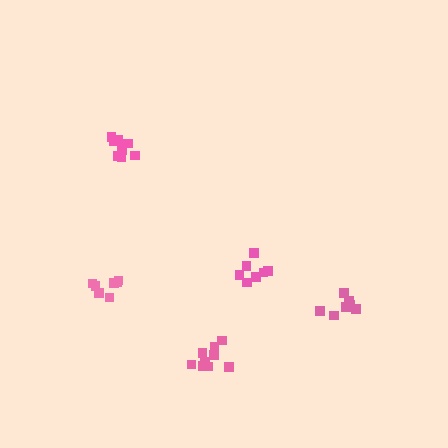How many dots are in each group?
Group 1: 9 dots, Group 2: 7 dots, Group 3: 7 dots, Group 4: 7 dots, Group 5: 9 dots (39 total).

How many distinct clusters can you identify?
There are 5 distinct clusters.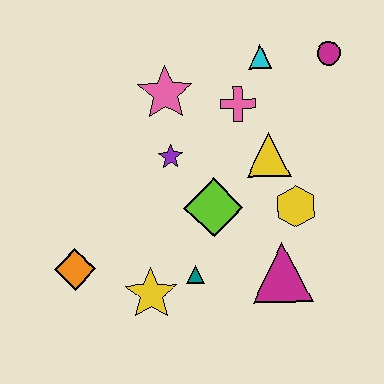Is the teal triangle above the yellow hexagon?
No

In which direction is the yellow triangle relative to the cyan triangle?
The yellow triangle is below the cyan triangle.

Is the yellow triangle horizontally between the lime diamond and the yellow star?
No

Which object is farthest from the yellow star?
The magenta circle is farthest from the yellow star.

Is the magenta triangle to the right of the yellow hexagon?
No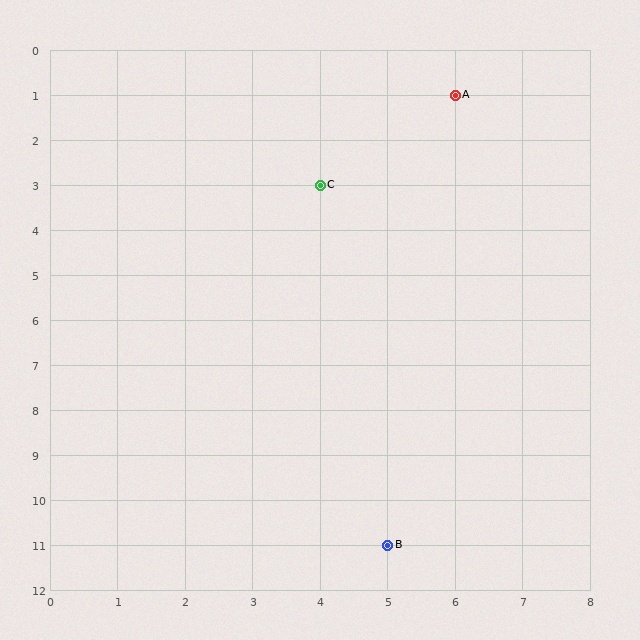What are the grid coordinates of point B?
Point B is at grid coordinates (5, 11).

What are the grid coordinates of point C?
Point C is at grid coordinates (4, 3).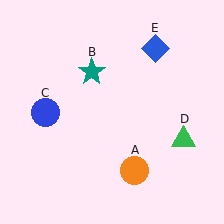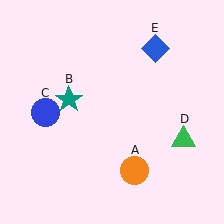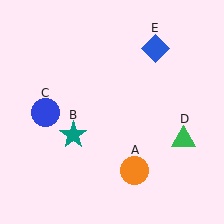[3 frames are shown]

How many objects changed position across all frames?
1 object changed position: teal star (object B).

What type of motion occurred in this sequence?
The teal star (object B) rotated counterclockwise around the center of the scene.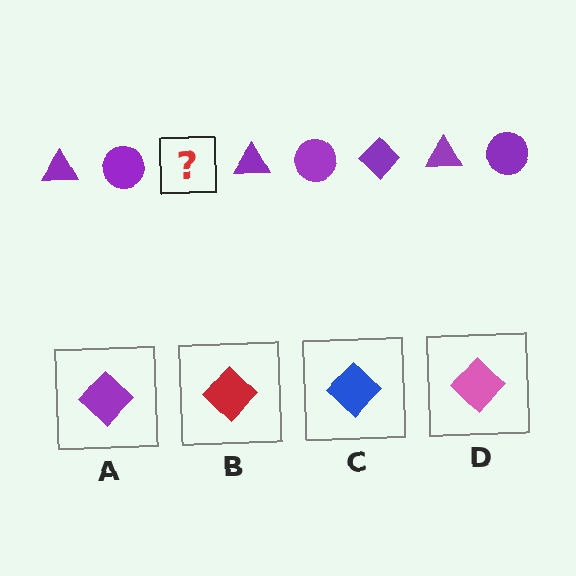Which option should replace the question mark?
Option A.